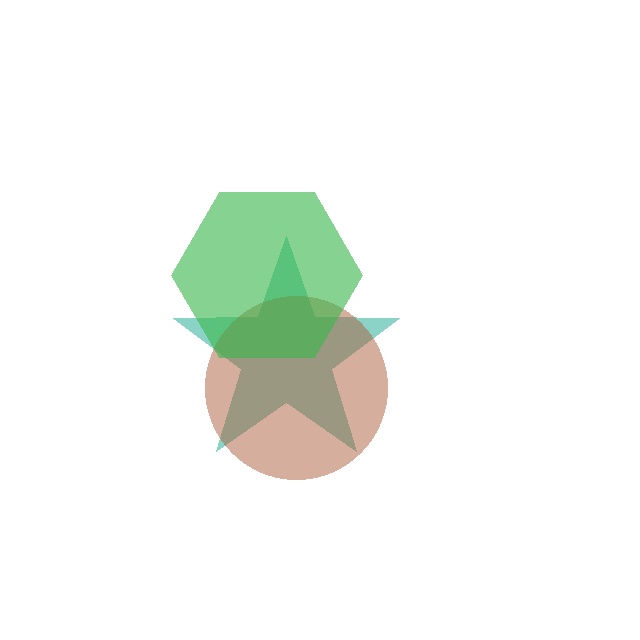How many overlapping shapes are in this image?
There are 3 overlapping shapes in the image.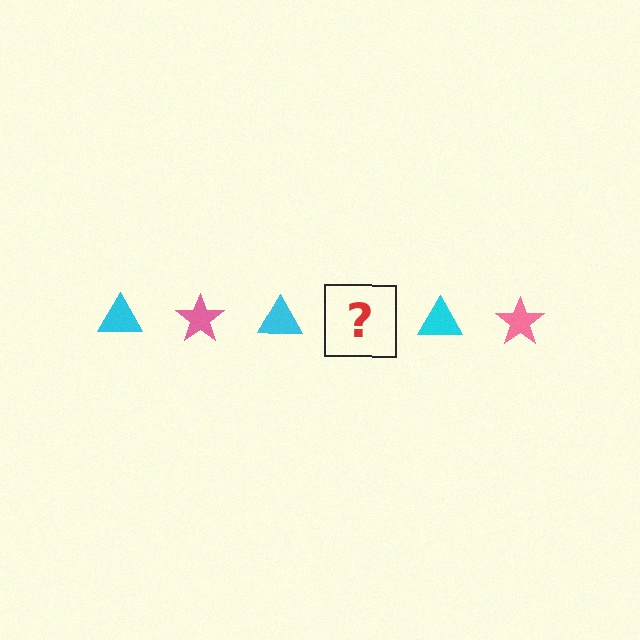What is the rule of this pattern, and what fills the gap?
The rule is that the pattern alternates between cyan triangle and pink star. The gap should be filled with a pink star.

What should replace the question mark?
The question mark should be replaced with a pink star.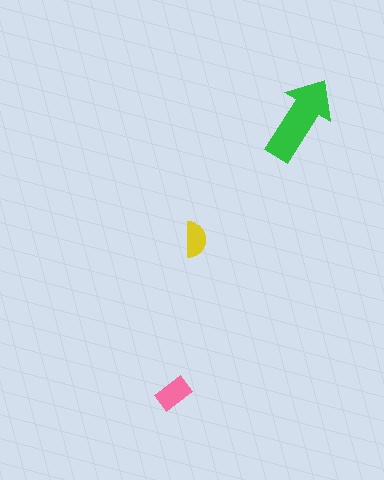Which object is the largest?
The green arrow.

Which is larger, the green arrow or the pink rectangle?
The green arrow.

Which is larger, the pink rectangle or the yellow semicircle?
The pink rectangle.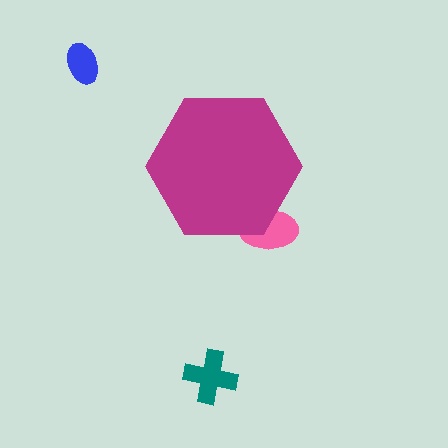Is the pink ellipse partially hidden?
Yes, the pink ellipse is partially hidden behind the magenta hexagon.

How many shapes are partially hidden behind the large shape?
1 shape is partially hidden.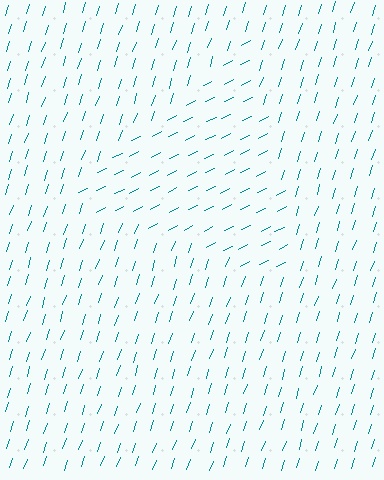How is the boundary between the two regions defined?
The boundary is defined purely by a change in line orientation (approximately 45 degrees difference). All lines are the same color and thickness.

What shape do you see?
I see a triangle.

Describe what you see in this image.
The image is filled with small teal line segments. A triangle region in the image has lines oriented differently from the surrounding lines, creating a visible texture boundary.